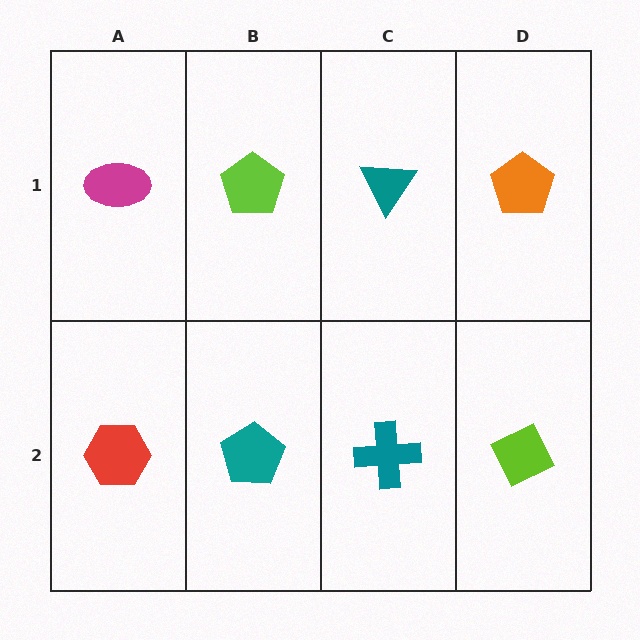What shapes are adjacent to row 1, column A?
A red hexagon (row 2, column A), a lime pentagon (row 1, column B).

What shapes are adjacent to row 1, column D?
A lime diamond (row 2, column D), a teal triangle (row 1, column C).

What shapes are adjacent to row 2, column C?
A teal triangle (row 1, column C), a teal pentagon (row 2, column B), a lime diamond (row 2, column D).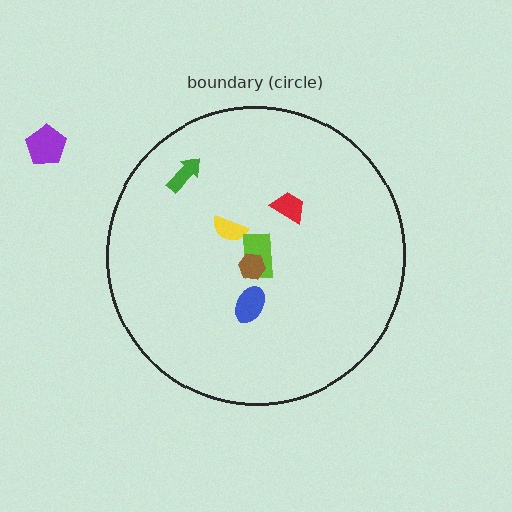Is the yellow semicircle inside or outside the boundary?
Inside.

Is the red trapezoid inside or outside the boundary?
Inside.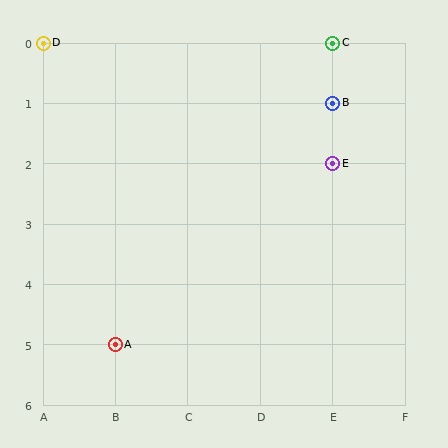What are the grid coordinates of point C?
Point C is at grid coordinates (E, 0).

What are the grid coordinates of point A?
Point A is at grid coordinates (B, 5).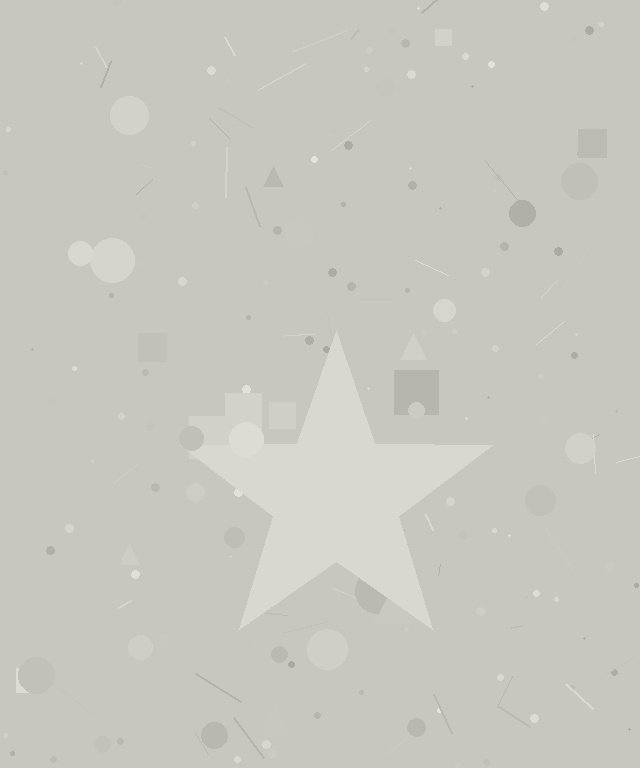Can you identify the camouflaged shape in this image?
The camouflaged shape is a star.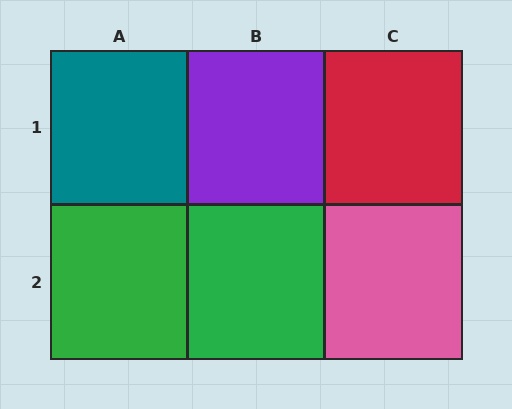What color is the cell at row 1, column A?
Teal.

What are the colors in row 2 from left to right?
Green, green, pink.